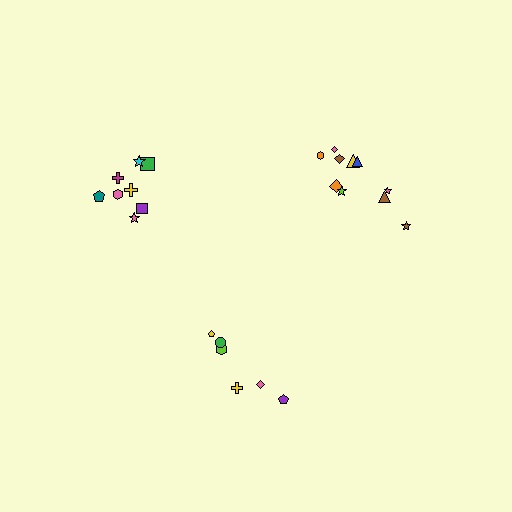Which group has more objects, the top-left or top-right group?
The top-right group.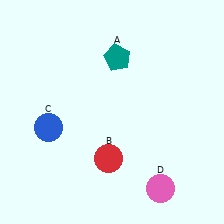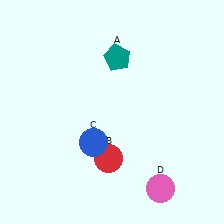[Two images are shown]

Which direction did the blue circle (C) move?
The blue circle (C) moved right.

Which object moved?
The blue circle (C) moved right.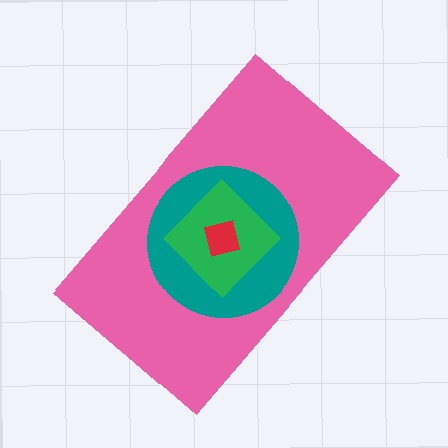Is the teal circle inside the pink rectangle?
Yes.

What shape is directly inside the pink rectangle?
The teal circle.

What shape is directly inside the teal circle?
The green diamond.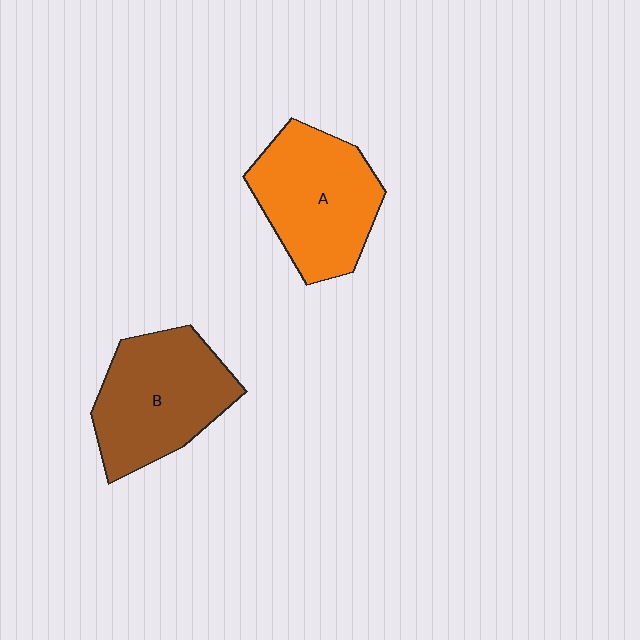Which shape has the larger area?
Shape B (brown).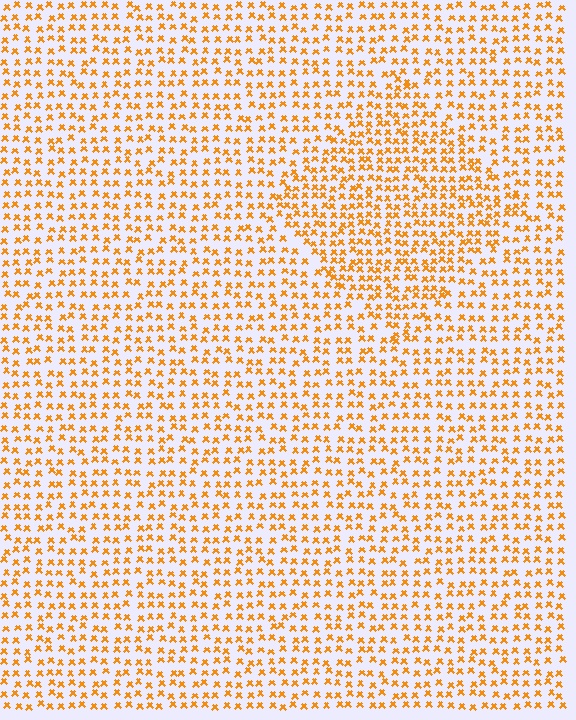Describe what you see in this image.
The image contains small orange elements arranged at two different densities. A diamond-shaped region is visible where the elements are more densely packed than the surrounding area.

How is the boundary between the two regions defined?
The boundary is defined by a change in element density (approximately 1.5x ratio). All elements are the same color, size, and shape.